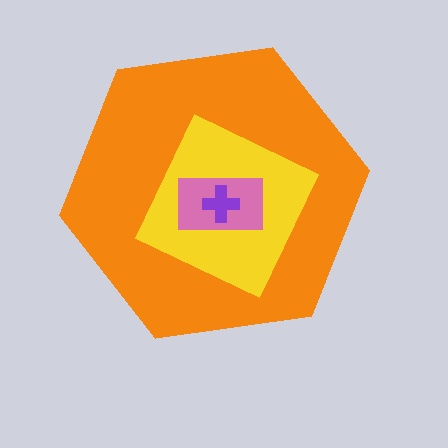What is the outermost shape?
The orange hexagon.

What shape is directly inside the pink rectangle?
The purple cross.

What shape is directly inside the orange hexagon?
The yellow diamond.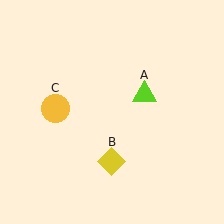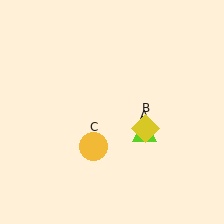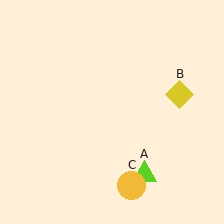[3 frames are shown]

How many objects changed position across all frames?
3 objects changed position: lime triangle (object A), yellow diamond (object B), yellow circle (object C).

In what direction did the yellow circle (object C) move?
The yellow circle (object C) moved down and to the right.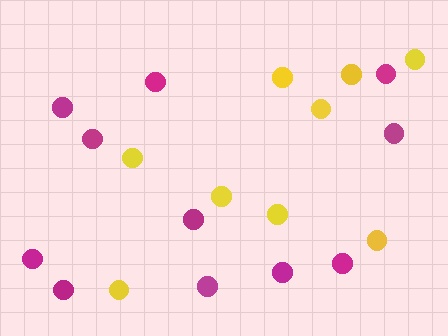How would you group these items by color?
There are 2 groups: one group of yellow circles (9) and one group of magenta circles (11).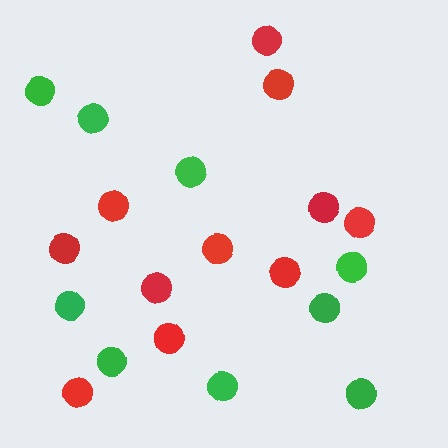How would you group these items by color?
There are 2 groups: one group of green circles (9) and one group of red circles (11).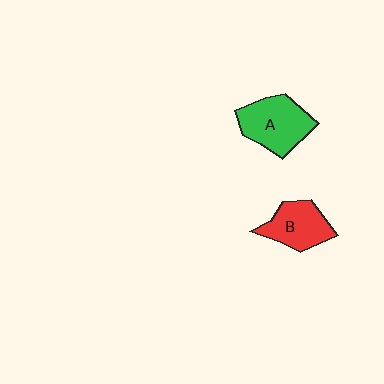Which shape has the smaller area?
Shape B (red).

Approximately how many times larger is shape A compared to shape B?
Approximately 1.3 times.